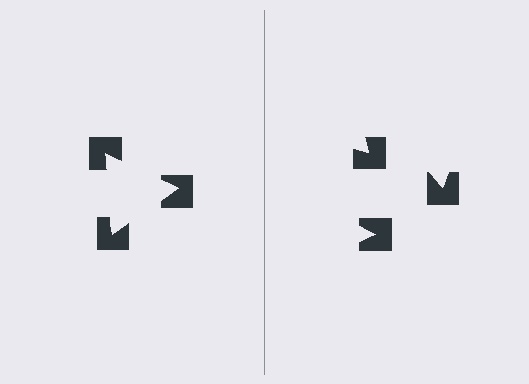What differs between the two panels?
The notched squares are positioned identically on both sides; only the wedge orientations differ. On the left they align to a triangle; on the right they are misaligned.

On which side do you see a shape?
An illusory triangle appears on the left side. On the right side the wedge cuts are rotated, so no coherent shape forms.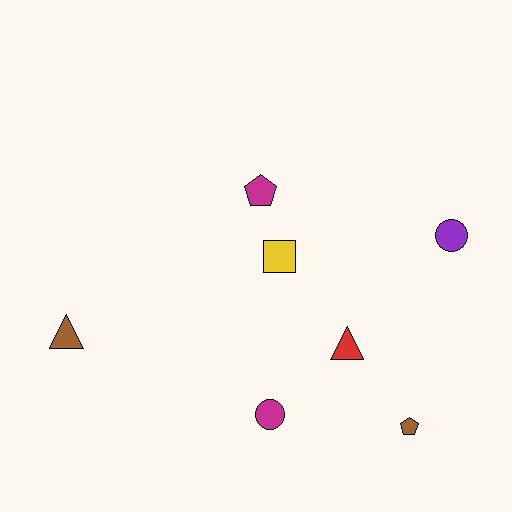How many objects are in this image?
There are 7 objects.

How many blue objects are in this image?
There are no blue objects.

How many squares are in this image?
There is 1 square.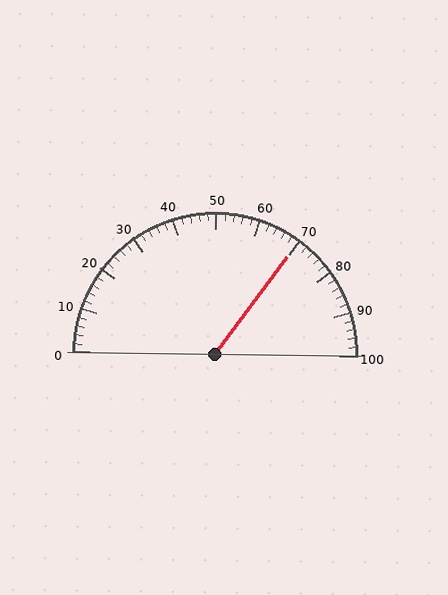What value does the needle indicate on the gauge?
The needle indicates approximately 70.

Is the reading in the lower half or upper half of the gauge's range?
The reading is in the upper half of the range (0 to 100).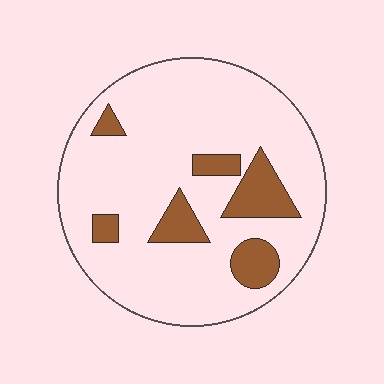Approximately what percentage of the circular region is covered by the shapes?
Approximately 15%.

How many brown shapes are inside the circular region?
6.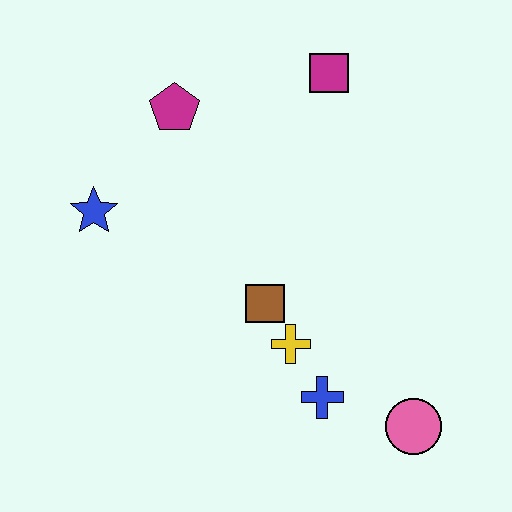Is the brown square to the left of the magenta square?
Yes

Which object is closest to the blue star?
The magenta pentagon is closest to the blue star.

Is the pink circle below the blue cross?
Yes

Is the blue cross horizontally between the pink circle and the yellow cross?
Yes